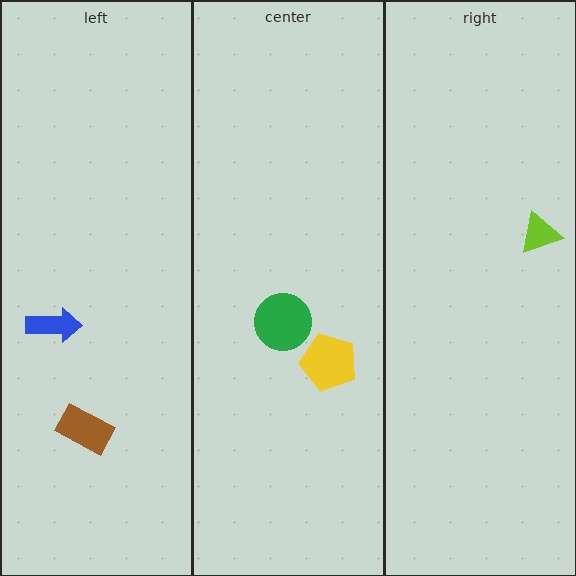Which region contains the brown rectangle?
The left region.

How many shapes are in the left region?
2.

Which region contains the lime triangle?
The right region.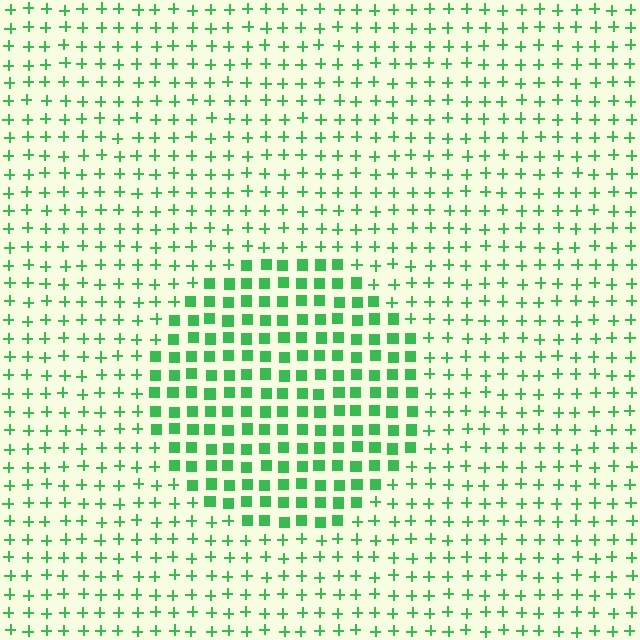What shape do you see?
I see a circle.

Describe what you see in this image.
The image is filled with small green elements arranged in a uniform grid. A circle-shaped region contains squares, while the surrounding area contains plus signs. The boundary is defined purely by the change in element shape.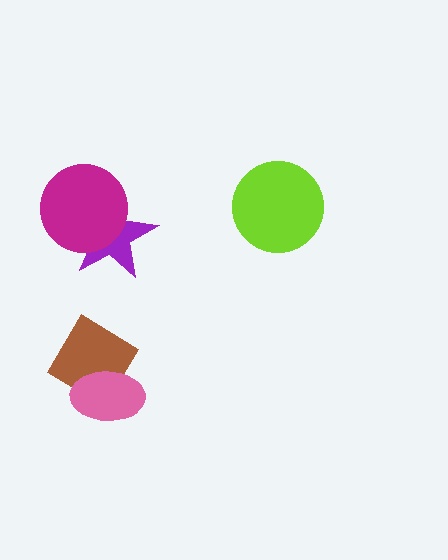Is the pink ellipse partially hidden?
No, no other shape covers it.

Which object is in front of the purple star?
The magenta circle is in front of the purple star.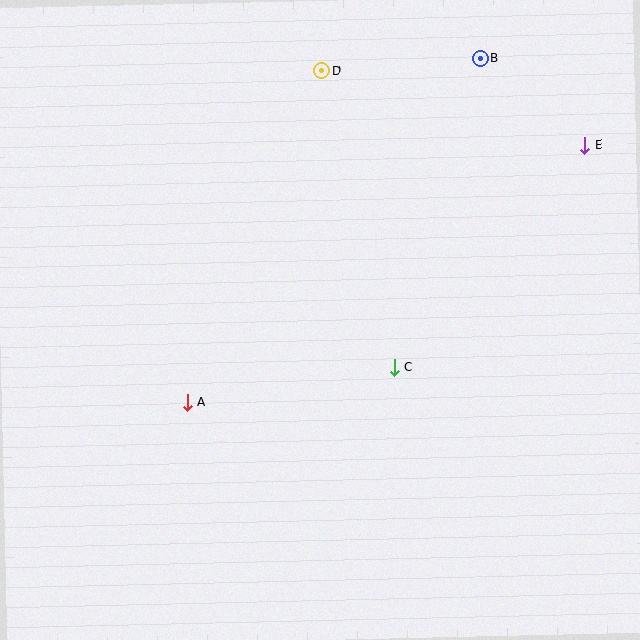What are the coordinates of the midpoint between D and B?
The midpoint between D and B is at (401, 65).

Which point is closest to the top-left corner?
Point D is closest to the top-left corner.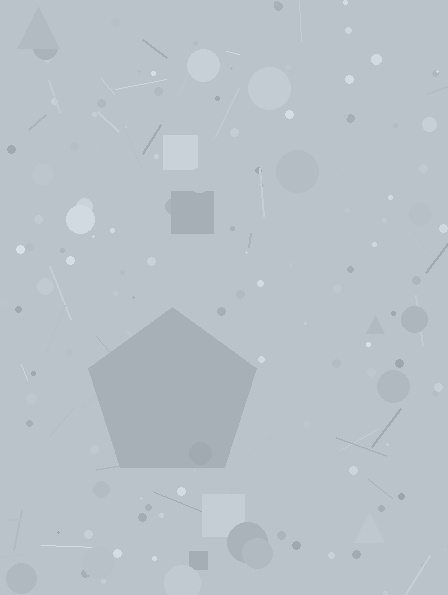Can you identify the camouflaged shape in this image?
The camouflaged shape is a pentagon.